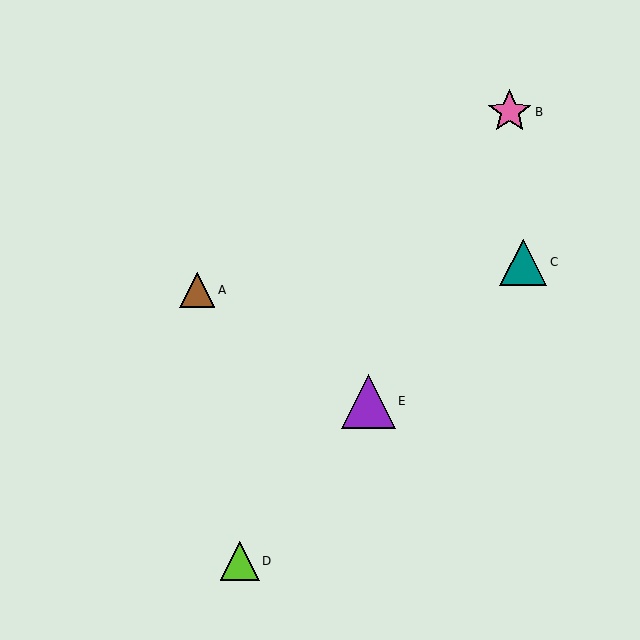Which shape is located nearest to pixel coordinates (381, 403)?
The purple triangle (labeled E) at (368, 401) is nearest to that location.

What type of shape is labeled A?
Shape A is a brown triangle.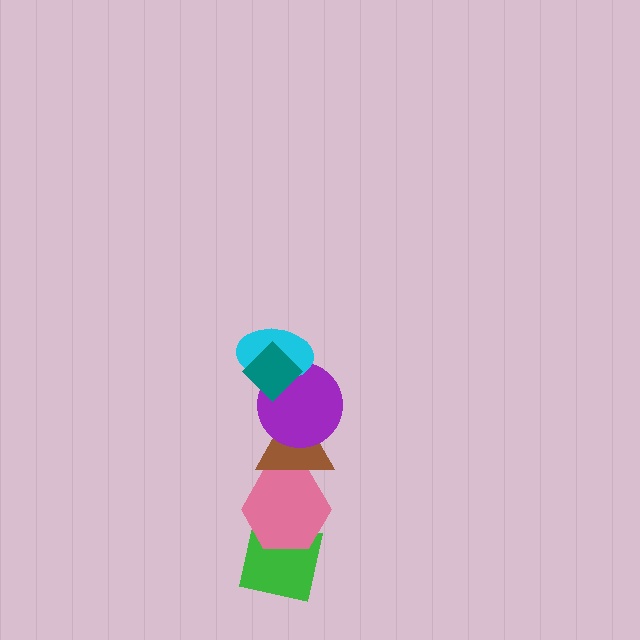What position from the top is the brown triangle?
The brown triangle is 4th from the top.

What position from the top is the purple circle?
The purple circle is 3rd from the top.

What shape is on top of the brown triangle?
The purple circle is on top of the brown triangle.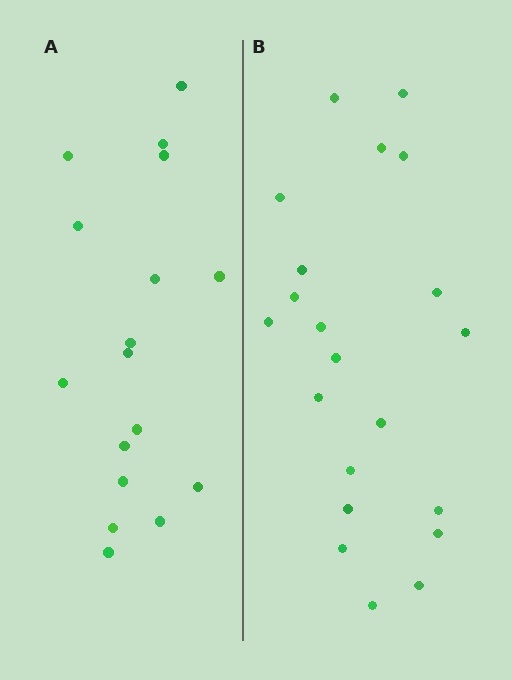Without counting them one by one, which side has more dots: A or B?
Region B (the right region) has more dots.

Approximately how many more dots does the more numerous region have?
Region B has about 4 more dots than region A.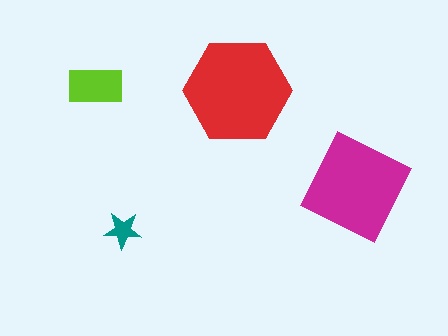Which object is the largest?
The red hexagon.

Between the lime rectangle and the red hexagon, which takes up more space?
The red hexagon.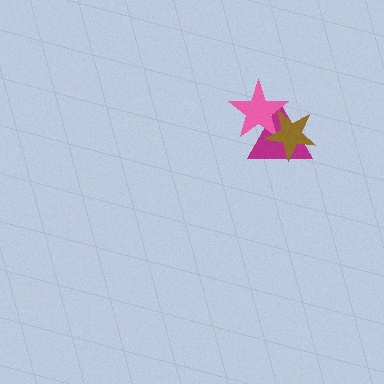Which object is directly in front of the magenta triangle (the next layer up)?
The pink star is directly in front of the magenta triangle.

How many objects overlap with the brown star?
2 objects overlap with the brown star.